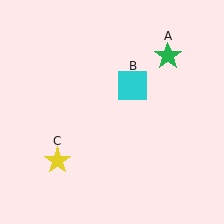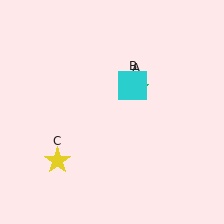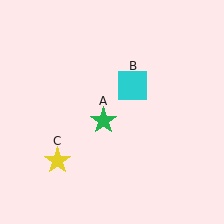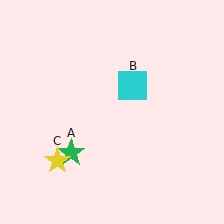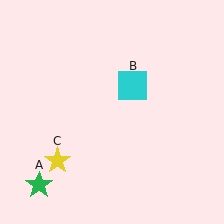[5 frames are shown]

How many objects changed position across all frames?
1 object changed position: green star (object A).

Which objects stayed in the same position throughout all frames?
Cyan square (object B) and yellow star (object C) remained stationary.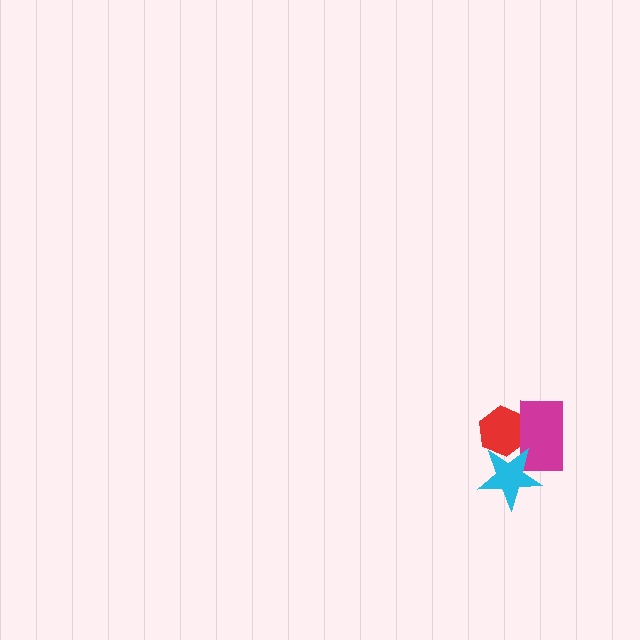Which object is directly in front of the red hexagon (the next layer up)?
The magenta rectangle is directly in front of the red hexagon.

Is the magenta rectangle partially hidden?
Yes, it is partially covered by another shape.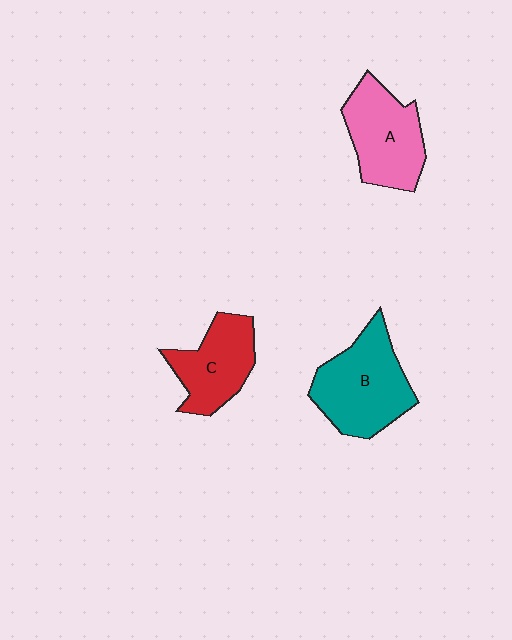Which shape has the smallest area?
Shape C (red).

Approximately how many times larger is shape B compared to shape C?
Approximately 1.4 times.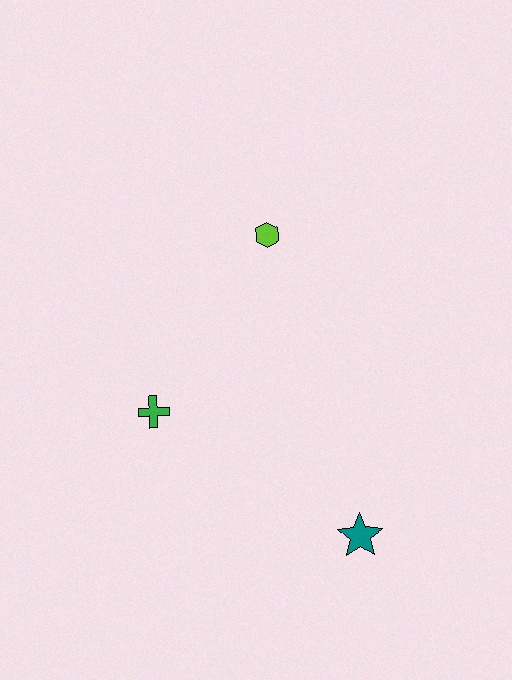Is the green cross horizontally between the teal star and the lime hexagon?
No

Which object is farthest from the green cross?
The teal star is farthest from the green cross.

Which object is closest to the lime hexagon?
The green cross is closest to the lime hexagon.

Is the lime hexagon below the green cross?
No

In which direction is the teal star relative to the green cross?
The teal star is to the right of the green cross.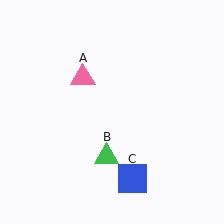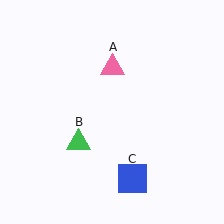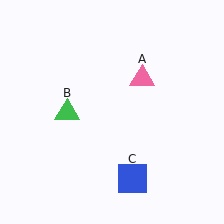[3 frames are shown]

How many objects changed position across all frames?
2 objects changed position: pink triangle (object A), green triangle (object B).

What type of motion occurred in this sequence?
The pink triangle (object A), green triangle (object B) rotated clockwise around the center of the scene.